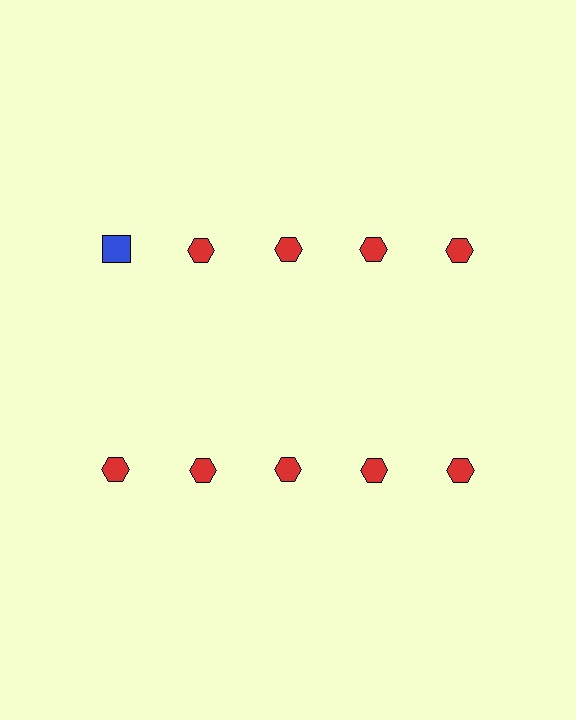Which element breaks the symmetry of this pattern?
The blue square in the top row, leftmost column breaks the symmetry. All other shapes are red hexagons.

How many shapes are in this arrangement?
There are 10 shapes arranged in a grid pattern.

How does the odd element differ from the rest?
It differs in both color (blue instead of red) and shape (square instead of hexagon).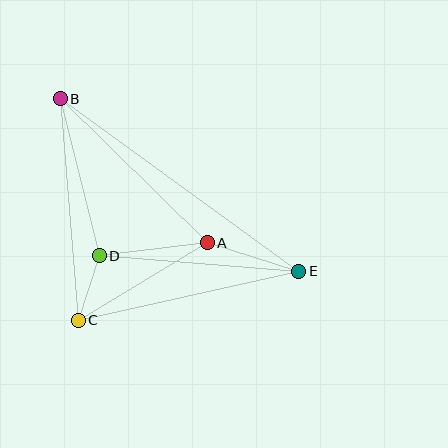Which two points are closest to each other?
Points C and D are closest to each other.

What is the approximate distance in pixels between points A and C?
The distance between A and C is approximately 151 pixels.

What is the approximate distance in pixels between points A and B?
The distance between A and B is approximately 206 pixels.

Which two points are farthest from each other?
Points B and E are farthest from each other.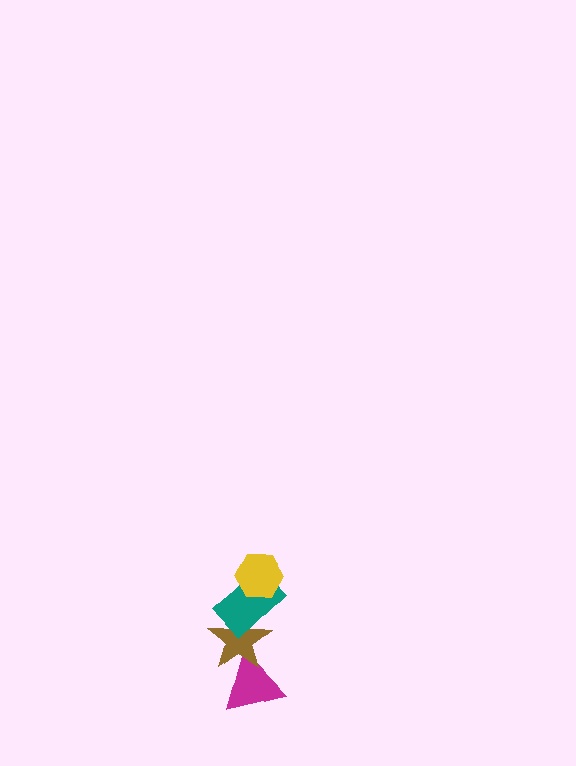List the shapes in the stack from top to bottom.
From top to bottom: the yellow hexagon, the teal rectangle, the brown star, the magenta triangle.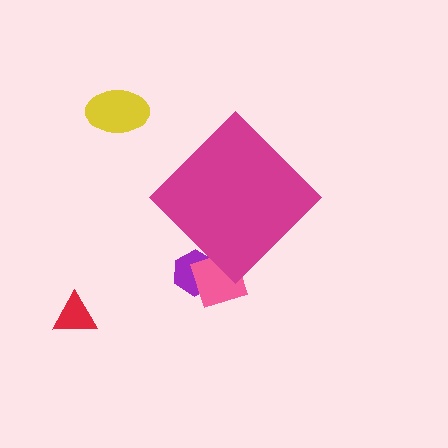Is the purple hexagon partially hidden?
Yes, the purple hexagon is partially hidden behind the magenta diamond.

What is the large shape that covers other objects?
A magenta diamond.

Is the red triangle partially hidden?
No, the red triangle is fully visible.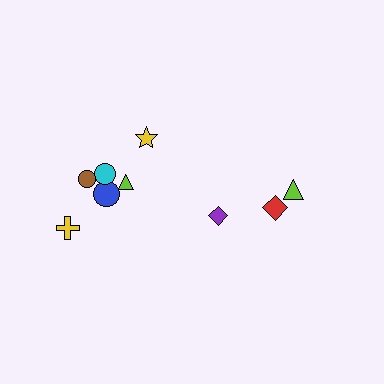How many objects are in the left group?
There are 6 objects.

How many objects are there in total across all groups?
There are 9 objects.